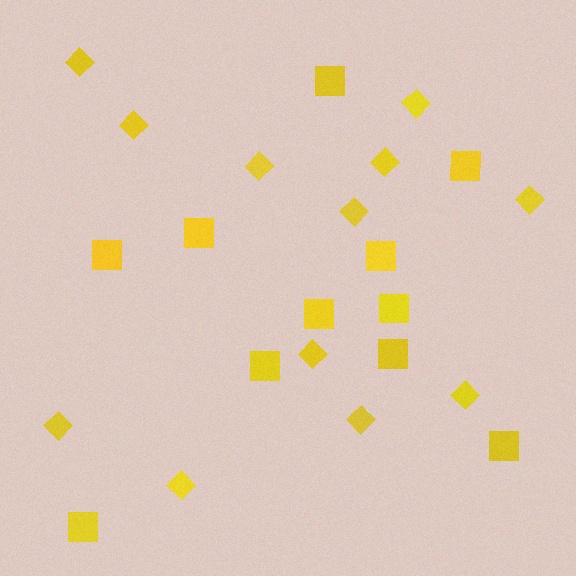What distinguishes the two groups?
There are 2 groups: one group of squares (11) and one group of diamonds (12).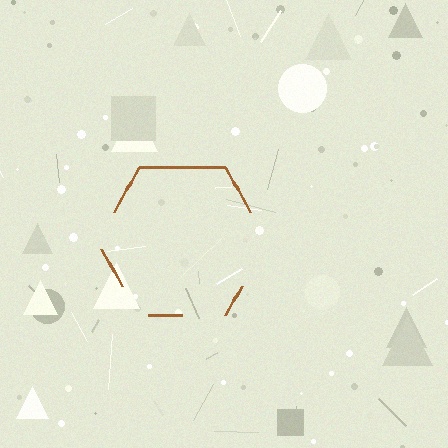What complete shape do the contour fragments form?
The contour fragments form a hexagon.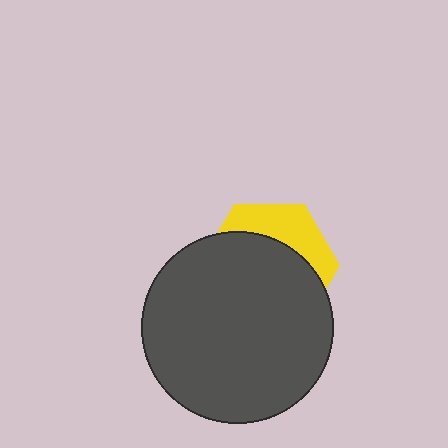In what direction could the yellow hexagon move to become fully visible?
The yellow hexagon could move up. That would shift it out from behind the dark gray circle entirely.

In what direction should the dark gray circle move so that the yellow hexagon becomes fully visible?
The dark gray circle should move down. That is the shortest direction to clear the overlap and leave the yellow hexagon fully visible.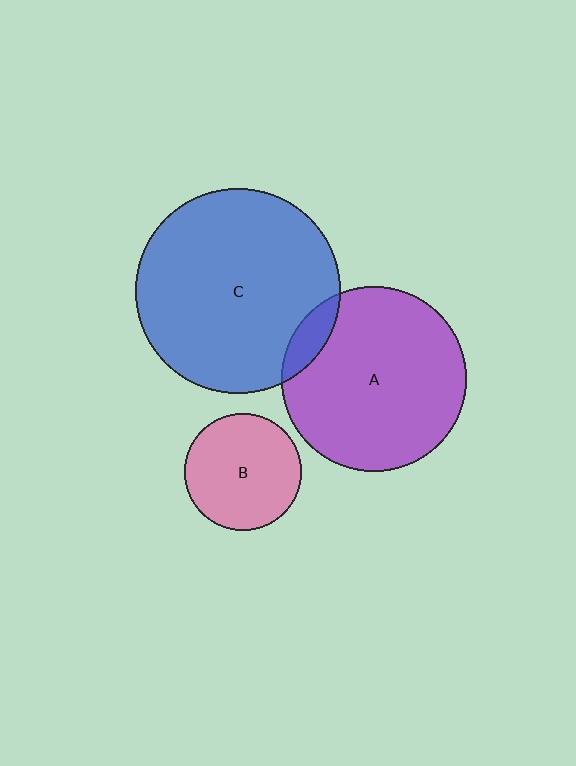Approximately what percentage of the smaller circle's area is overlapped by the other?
Approximately 10%.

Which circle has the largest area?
Circle C (blue).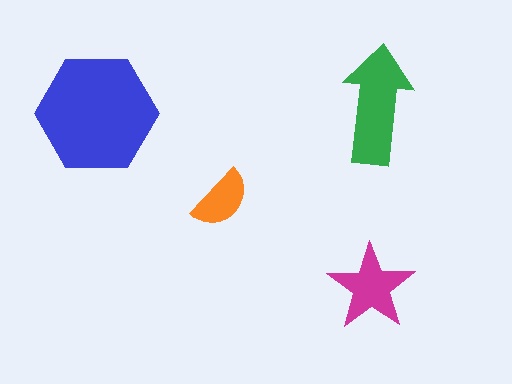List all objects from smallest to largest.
The orange semicircle, the magenta star, the green arrow, the blue hexagon.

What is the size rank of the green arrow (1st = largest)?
2nd.